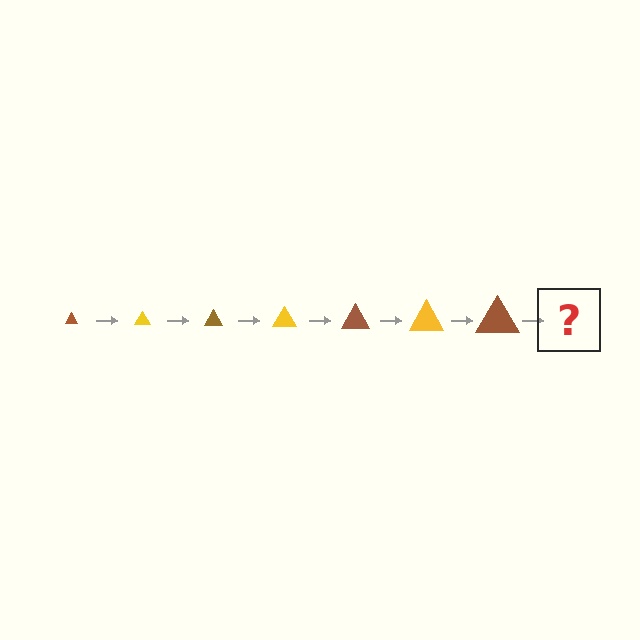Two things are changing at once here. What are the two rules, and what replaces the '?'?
The two rules are that the triangle grows larger each step and the color cycles through brown and yellow. The '?' should be a yellow triangle, larger than the previous one.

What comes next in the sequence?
The next element should be a yellow triangle, larger than the previous one.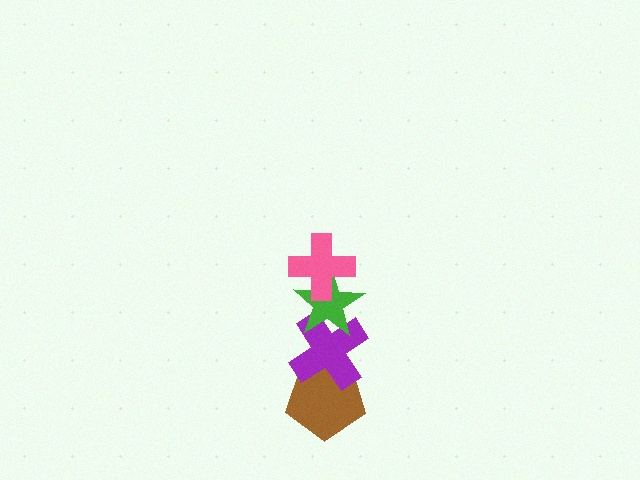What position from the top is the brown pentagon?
The brown pentagon is 4th from the top.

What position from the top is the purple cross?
The purple cross is 3rd from the top.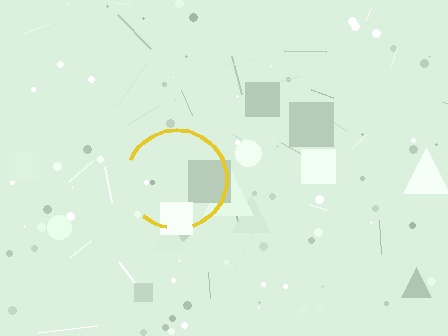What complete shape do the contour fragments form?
The contour fragments form a circle.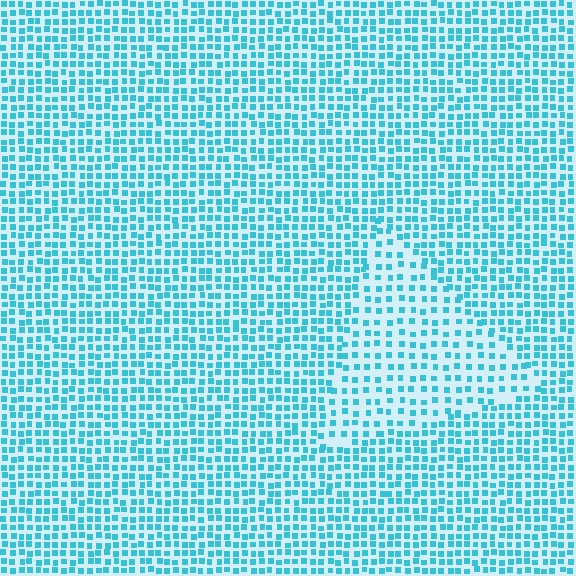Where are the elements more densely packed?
The elements are more densely packed outside the triangle boundary.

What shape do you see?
I see a triangle.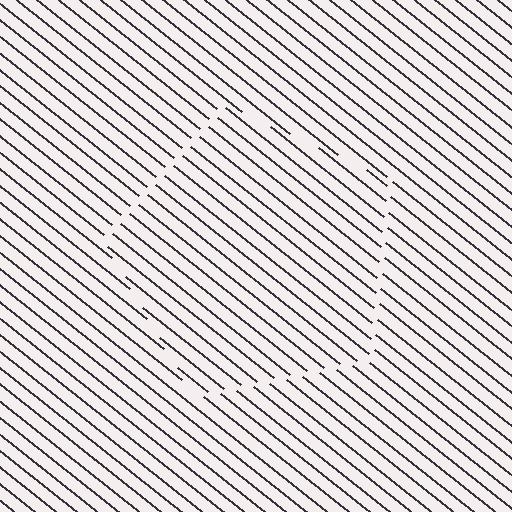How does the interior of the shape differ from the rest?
The interior of the shape contains the same grating, shifted by half a period — the contour is defined by the phase discontinuity where line-ends from the inner and outer gratings abut.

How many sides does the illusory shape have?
5 sides — the line-ends trace a pentagon.